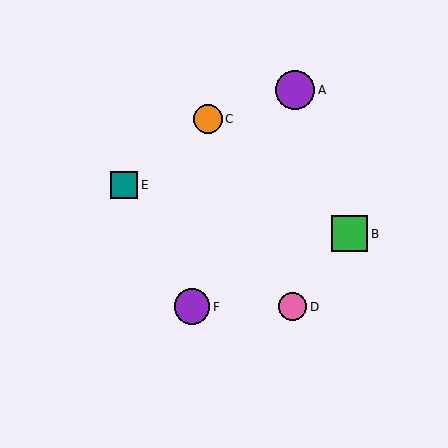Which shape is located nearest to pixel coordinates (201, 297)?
The purple circle (labeled F) at (192, 307) is nearest to that location.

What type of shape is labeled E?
Shape E is a teal square.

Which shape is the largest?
The purple circle (labeled A) is the largest.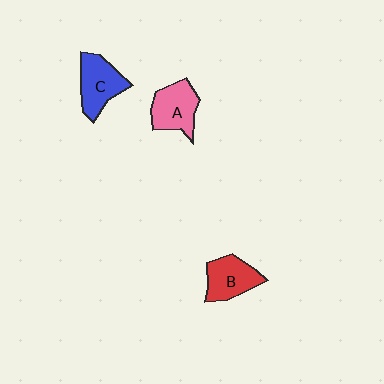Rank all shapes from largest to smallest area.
From largest to smallest: C (blue), A (pink), B (red).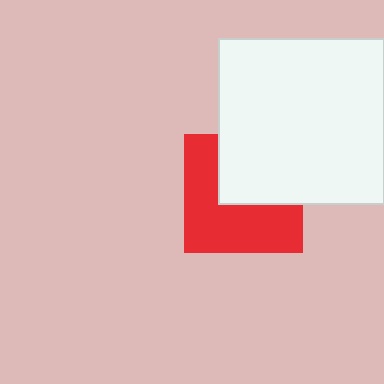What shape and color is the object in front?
The object in front is a white square.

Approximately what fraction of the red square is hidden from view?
Roughly 43% of the red square is hidden behind the white square.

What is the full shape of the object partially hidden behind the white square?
The partially hidden object is a red square.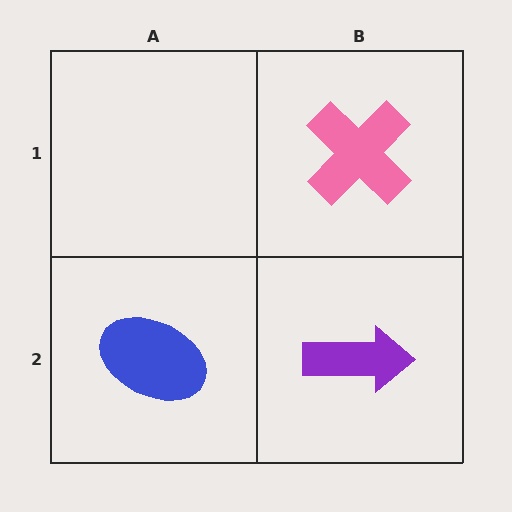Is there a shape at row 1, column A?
No, that cell is empty.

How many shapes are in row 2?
2 shapes.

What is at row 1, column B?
A pink cross.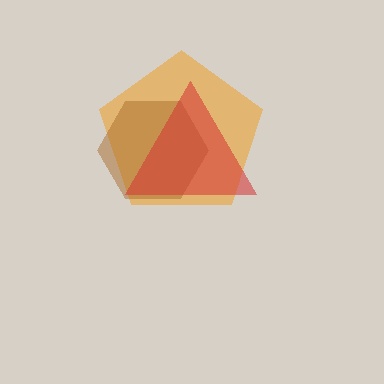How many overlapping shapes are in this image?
There are 3 overlapping shapes in the image.